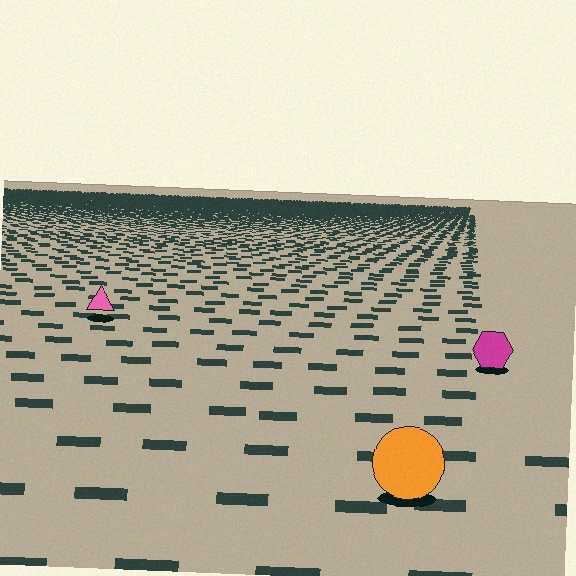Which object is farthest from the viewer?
The pink triangle is farthest from the viewer. It appears smaller and the ground texture around it is denser.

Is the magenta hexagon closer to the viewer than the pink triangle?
Yes. The magenta hexagon is closer — you can tell from the texture gradient: the ground texture is coarser near it.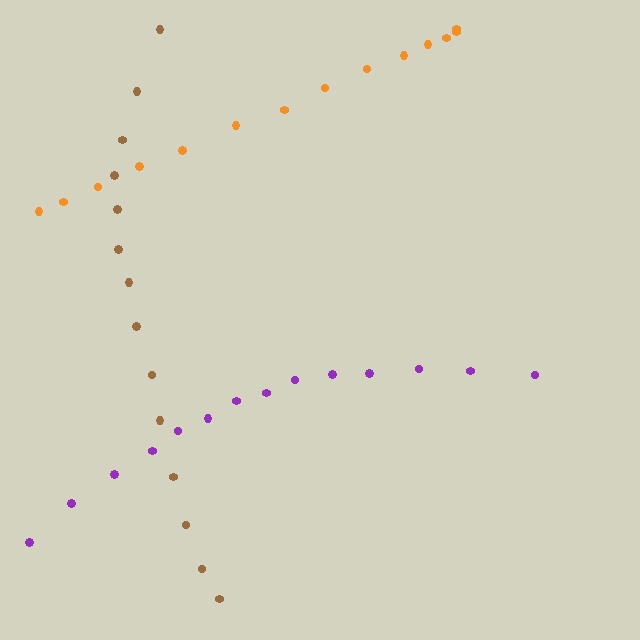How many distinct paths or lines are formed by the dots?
There are 3 distinct paths.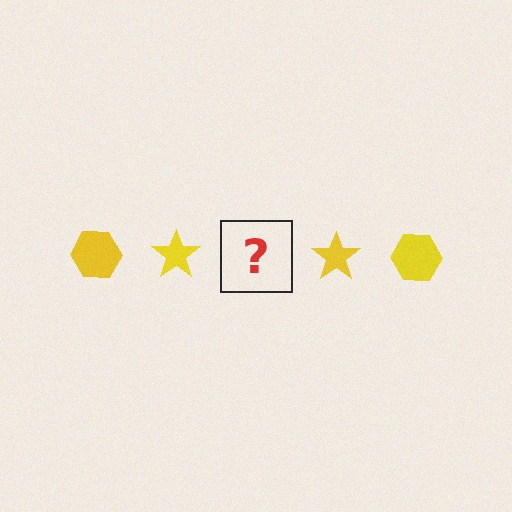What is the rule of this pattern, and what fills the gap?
The rule is that the pattern cycles through hexagon, star shapes in yellow. The gap should be filled with a yellow hexagon.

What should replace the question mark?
The question mark should be replaced with a yellow hexagon.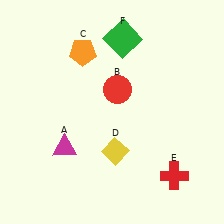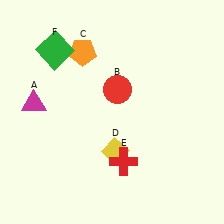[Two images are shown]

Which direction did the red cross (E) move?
The red cross (E) moved left.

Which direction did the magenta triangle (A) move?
The magenta triangle (A) moved up.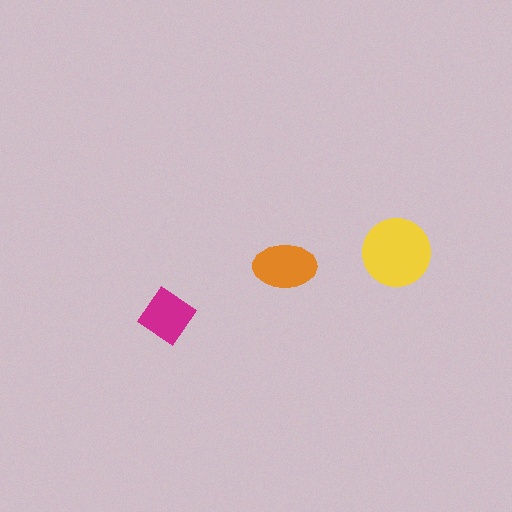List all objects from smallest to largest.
The magenta diamond, the orange ellipse, the yellow circle.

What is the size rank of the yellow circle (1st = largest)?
1st.